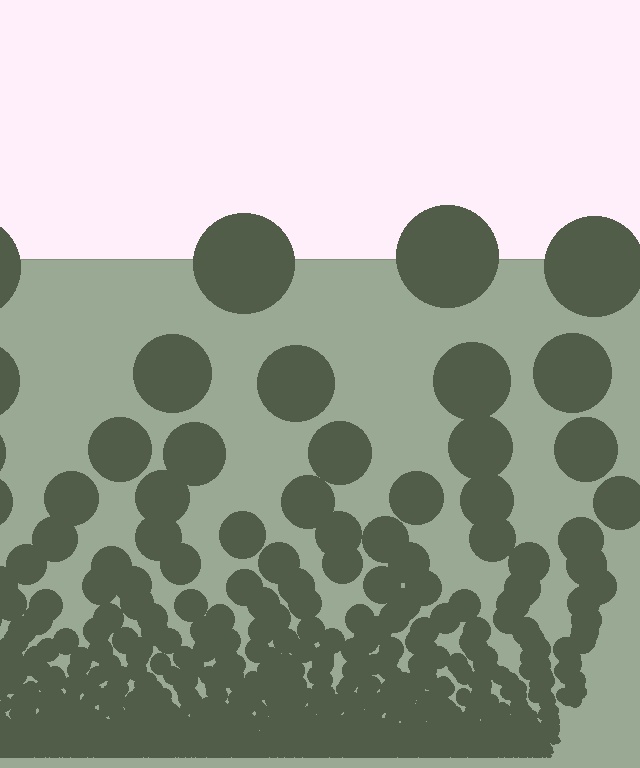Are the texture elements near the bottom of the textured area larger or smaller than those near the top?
Smaller. The gradient is inverted — elements near the bottom are smaller and denser.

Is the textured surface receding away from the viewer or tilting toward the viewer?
The surface appears to tilt toward the viewer. Texture elements get larger and sparser toward the top.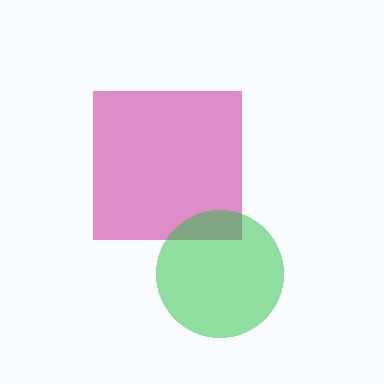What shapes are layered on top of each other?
The layered shapes are: a magenta square, a green circle.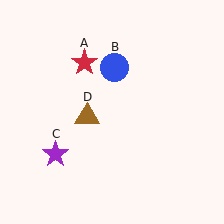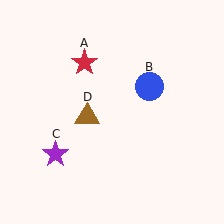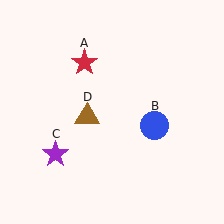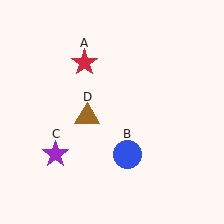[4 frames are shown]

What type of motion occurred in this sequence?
The blue circle (object B) rotated clockwise around the center of the scene.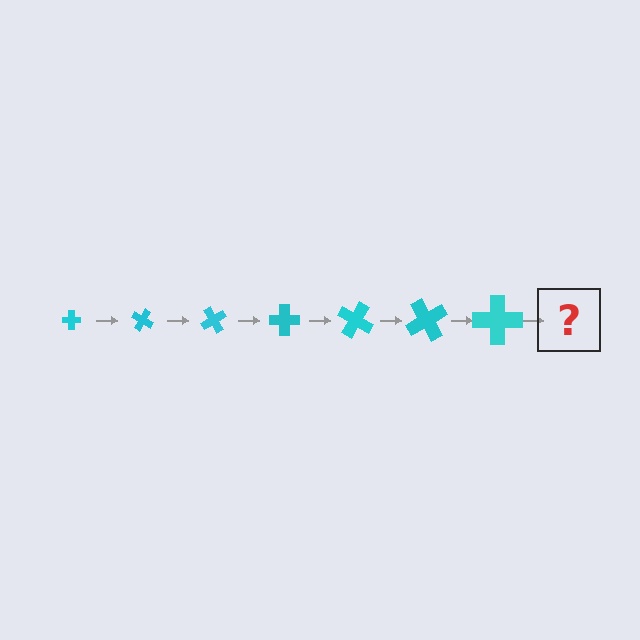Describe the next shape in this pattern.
It should be a cross, larger than the previous one and rotated 210 degrees from the start.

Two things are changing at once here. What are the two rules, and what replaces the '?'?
The two rules are that the cross grows larger each step and it rotates 30 degrees each step. The '?' should be a cross, larger than the previous one and rotated 210 degrees from the start.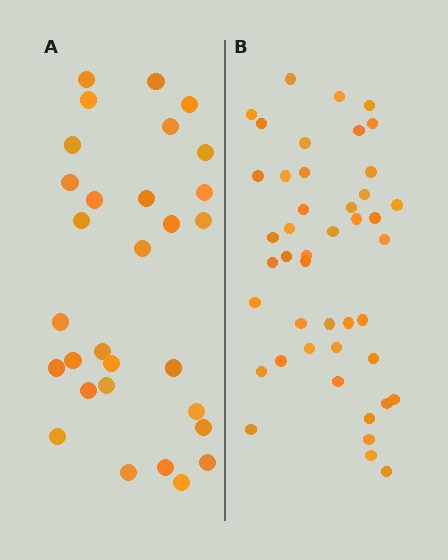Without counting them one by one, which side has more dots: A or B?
Region B (the right region) has more dots.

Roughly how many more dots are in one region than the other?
Region B has approximately 15 more dots than region A.